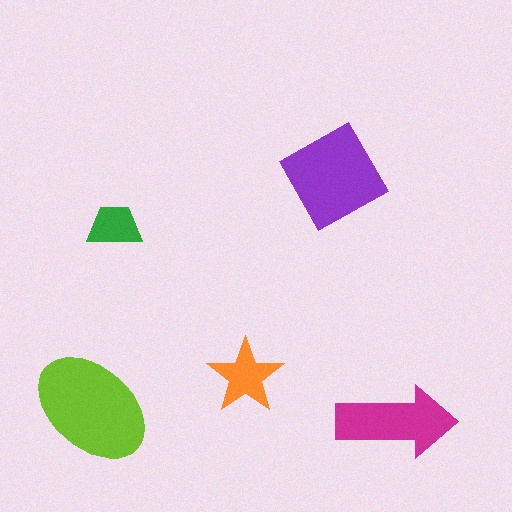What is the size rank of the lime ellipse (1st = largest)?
1st.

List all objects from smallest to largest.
The green trapezoid, the orange star, the magenta arrow, the purple diamond, the lime ellipse.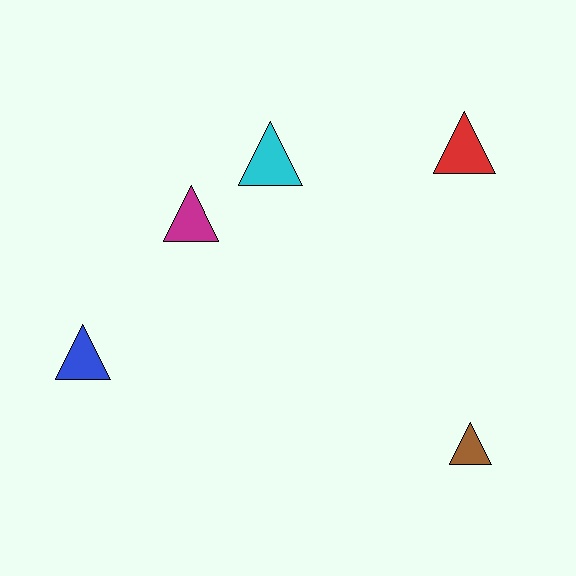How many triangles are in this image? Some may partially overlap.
There are 5 triangles.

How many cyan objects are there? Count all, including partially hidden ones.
There is 1 cyan object.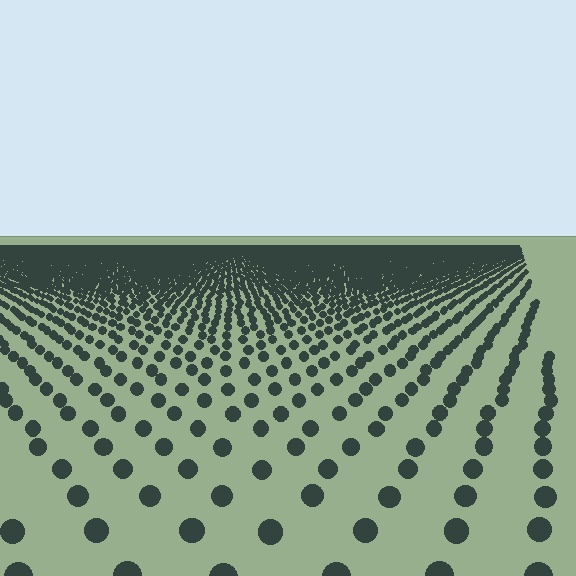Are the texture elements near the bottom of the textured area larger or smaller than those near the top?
Larger. Near the bottom, elements are closer to the viewer and appear at a bigger on-screen size.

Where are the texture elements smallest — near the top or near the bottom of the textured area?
Near the top.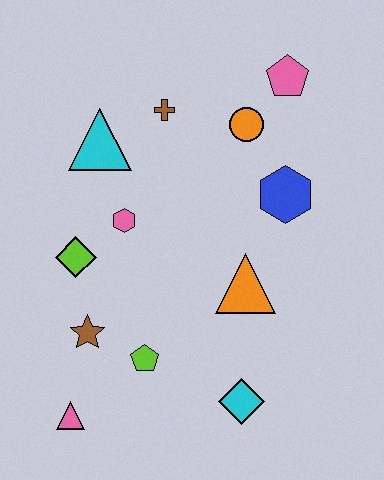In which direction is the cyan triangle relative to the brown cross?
The cyan triangle is to the left of the brown cross.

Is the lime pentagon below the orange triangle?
Yes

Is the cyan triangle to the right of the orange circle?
No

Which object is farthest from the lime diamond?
The pink pentagon is farthest from the lime diamond.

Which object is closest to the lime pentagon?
The brown star is closest to the lime pentagon.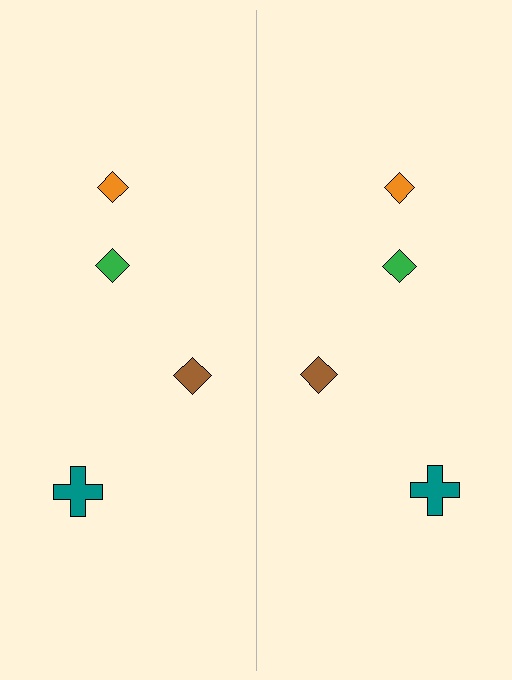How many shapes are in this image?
There are 8 shapes in this image.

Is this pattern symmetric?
Yes, this pattern has bilateral (reflection) symmetry.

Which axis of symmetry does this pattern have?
The pattern has a vertical axis of symmetry running through the center of the image.